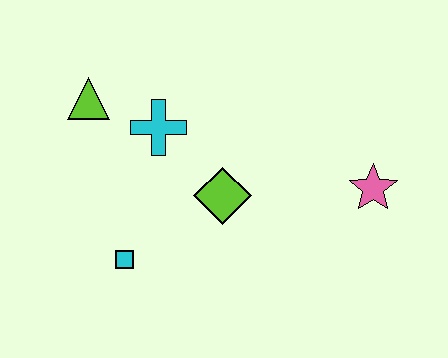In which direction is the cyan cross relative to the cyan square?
The cyan cross is above the cyan square.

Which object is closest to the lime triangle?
The cyan cross is closest to the lime triangle.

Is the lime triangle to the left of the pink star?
Yes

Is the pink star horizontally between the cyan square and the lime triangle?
No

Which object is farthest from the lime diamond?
The lime triangle is farthest from the lime diamond.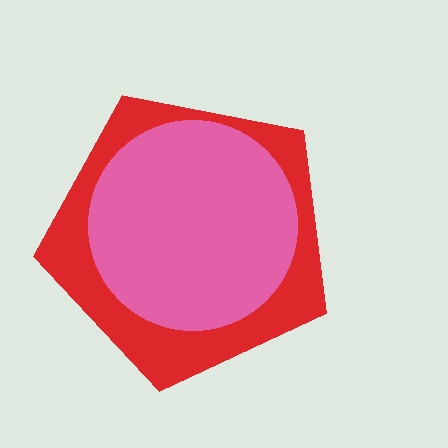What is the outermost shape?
The red pentagon.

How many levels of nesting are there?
2.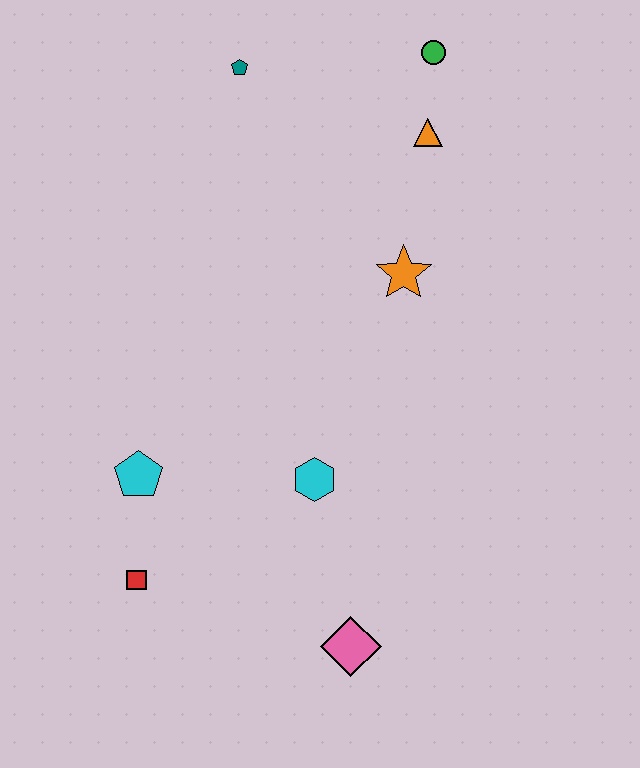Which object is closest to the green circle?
The orange triangle is closest to the green circle.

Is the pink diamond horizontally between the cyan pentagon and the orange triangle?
Yes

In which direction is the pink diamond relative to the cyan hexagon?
The pink diamond is below the cyan hexagon.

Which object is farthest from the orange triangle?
The red square is farthest from the orange triangle.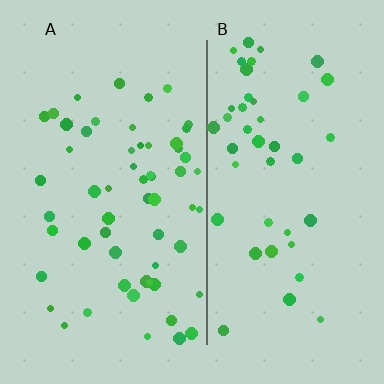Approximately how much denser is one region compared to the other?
Approximately 1.3× — region A over region B.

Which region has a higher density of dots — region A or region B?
A (the left).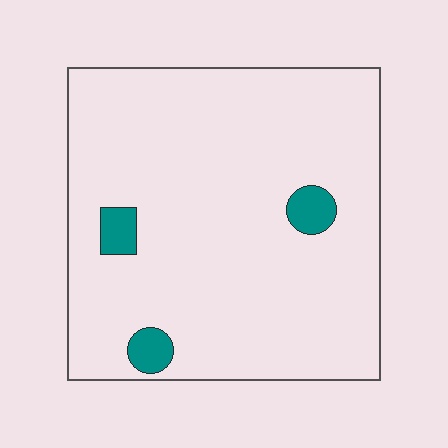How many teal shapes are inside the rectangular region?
3.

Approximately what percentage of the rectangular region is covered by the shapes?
Approximately 5%.